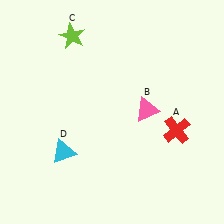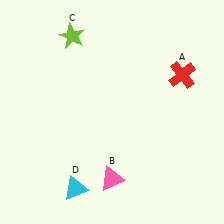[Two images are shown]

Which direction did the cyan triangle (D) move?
The cyan triangle (D) moved down.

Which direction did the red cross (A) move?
The red cross (A) moved up.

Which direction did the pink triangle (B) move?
The pink triangle (B) moved down.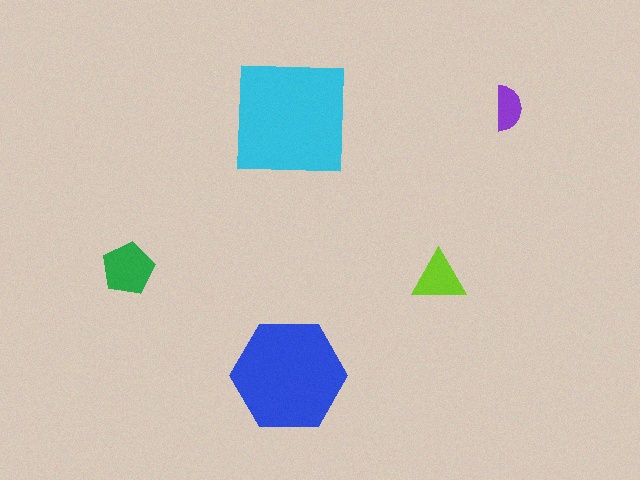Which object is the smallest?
The purple semicircle.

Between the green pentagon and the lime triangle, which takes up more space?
The green pentagon.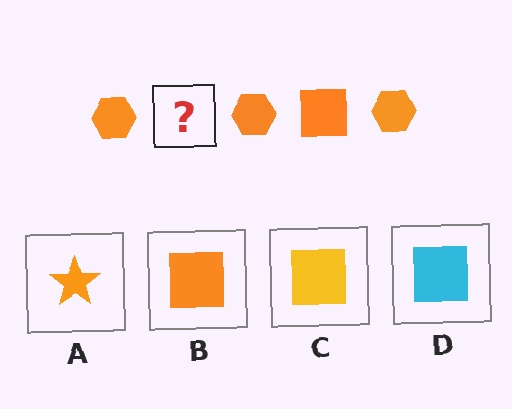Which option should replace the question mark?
Option B.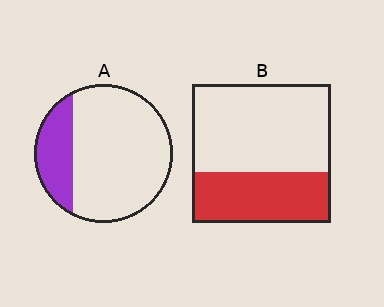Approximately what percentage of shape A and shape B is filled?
A is approximately 25% and B is approximately 35%.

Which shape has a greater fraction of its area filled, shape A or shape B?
Shape B.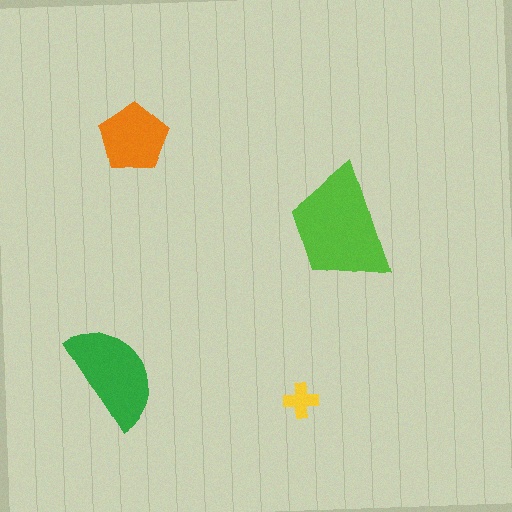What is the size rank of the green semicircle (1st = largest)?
2nd.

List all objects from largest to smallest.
The lime trapezoid, the green semicircle, the orange pentagon, the yellow cross.